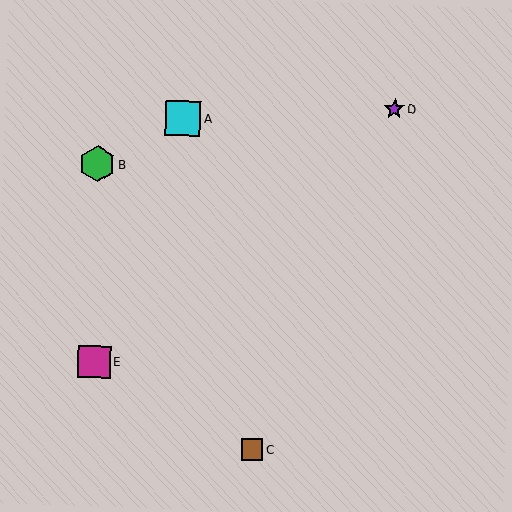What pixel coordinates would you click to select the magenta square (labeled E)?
Click at (94, 361) to select the magenta square E.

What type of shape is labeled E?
Shape E is a magenta square.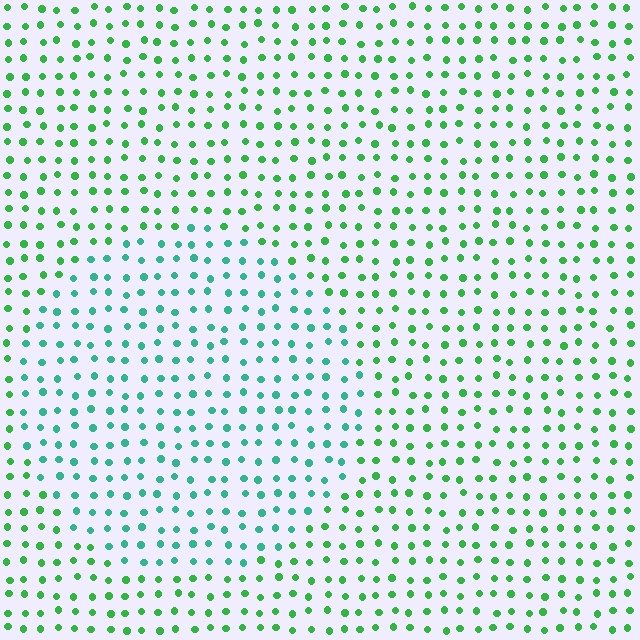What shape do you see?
I see a circle.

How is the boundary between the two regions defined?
The boundary is defined purely by a slight shift in hue (about 36 degrees). Spacing, size, and orientation are identical on both sides.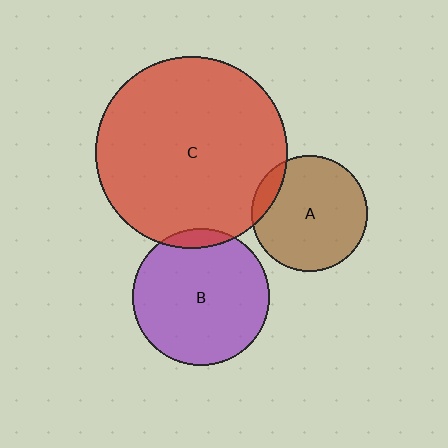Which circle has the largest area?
Circle C (red).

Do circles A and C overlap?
Yes.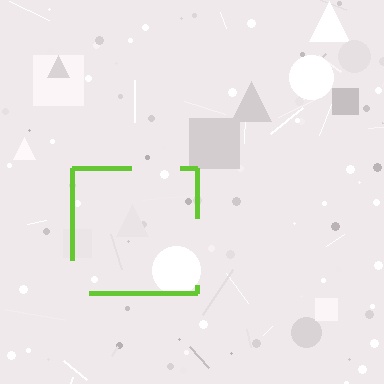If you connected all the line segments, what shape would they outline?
They would outline a square.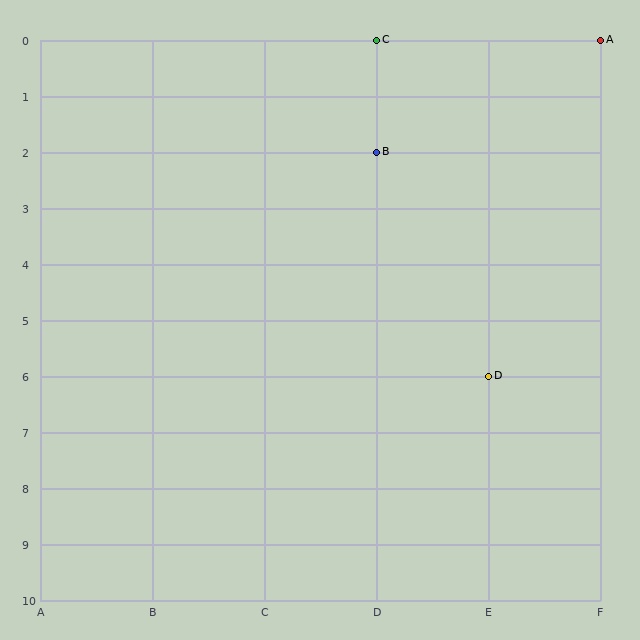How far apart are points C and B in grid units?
Points C and B are 2 rows apart.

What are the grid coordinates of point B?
Point B is at grid coordinates (D, 2).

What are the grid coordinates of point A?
Point A is at grid coordinates (F, 0).